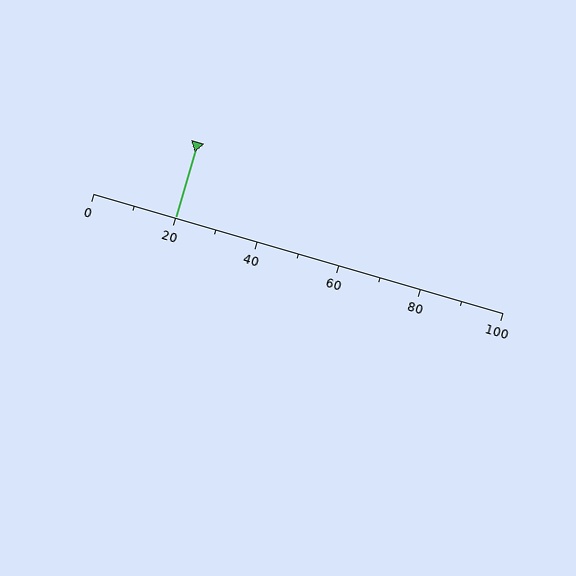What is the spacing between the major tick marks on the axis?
The major ticks are spaced 20 apart.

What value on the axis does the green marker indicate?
The marker indicates approximately 20.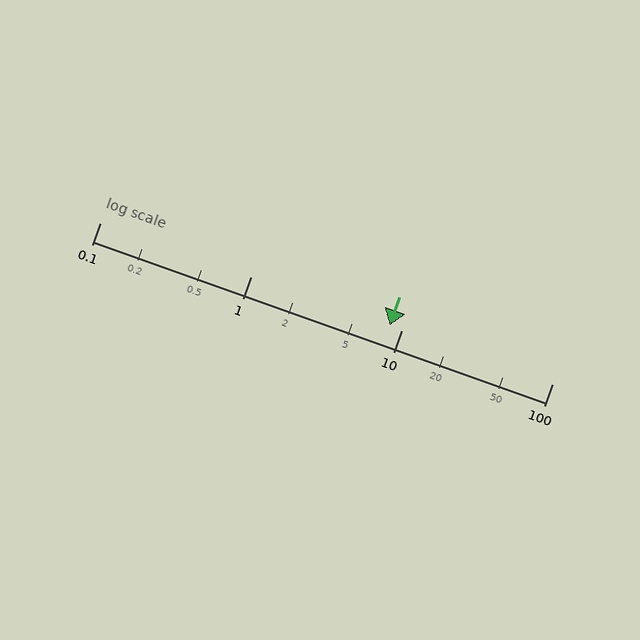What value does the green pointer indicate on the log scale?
The pointer indicates approximately 8.4.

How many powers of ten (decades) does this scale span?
The scale spans 3 decades, from 0.1 to 100.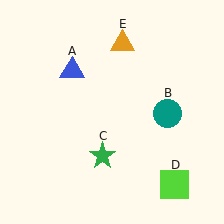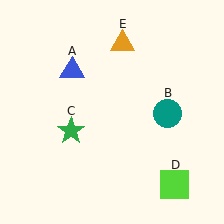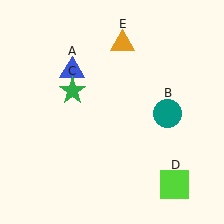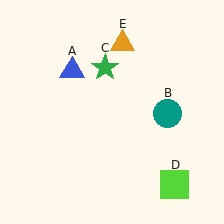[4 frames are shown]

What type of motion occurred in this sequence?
The green star (object C) rotated clockwise around the center of the scene.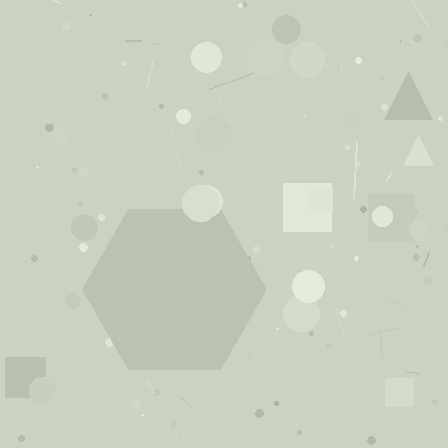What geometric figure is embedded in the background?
A hexagon is embedded in the background.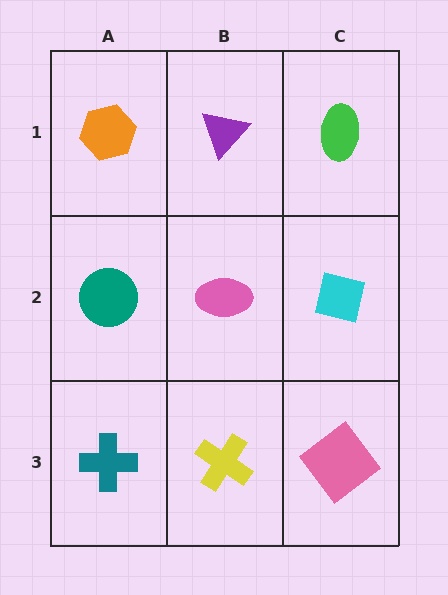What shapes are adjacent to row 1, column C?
A cyan square (row 2, column C), a purple triangle (row 1, column B).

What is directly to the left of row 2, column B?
A teal circle.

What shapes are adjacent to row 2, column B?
A purple triangle (row 1, column B), a yellow cross (row 3, column B), a teal circle (row 2, column A), a cyan square (row 2, column C).